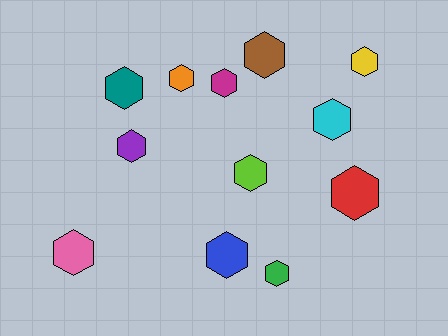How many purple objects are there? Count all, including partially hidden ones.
There is 1 purple object.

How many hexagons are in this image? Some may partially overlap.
There are 12 hexagons.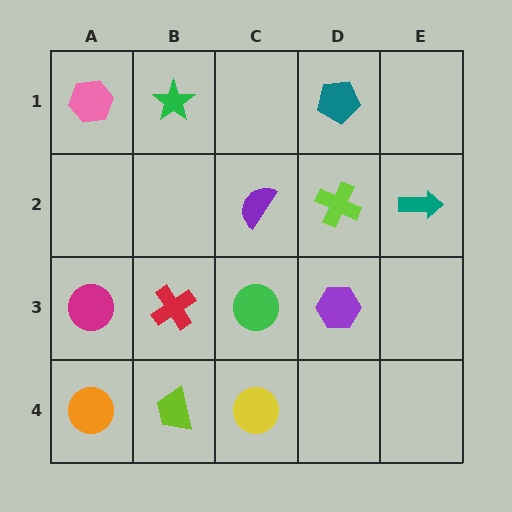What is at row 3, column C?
A green circle.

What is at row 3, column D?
A purple hexagon.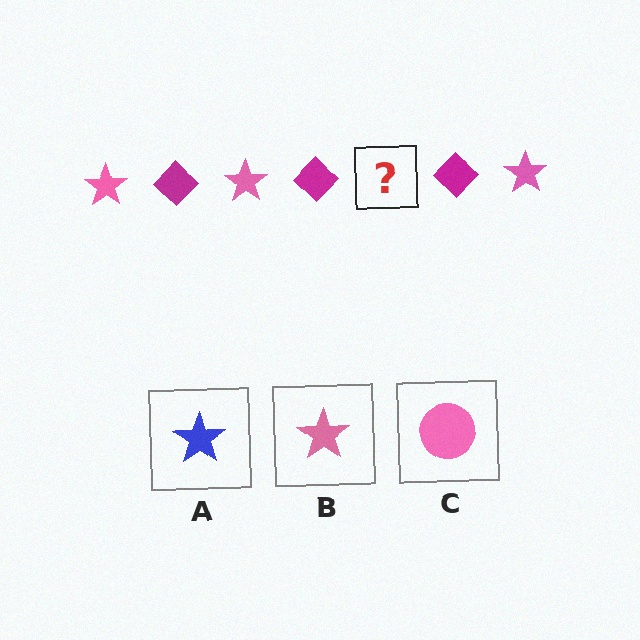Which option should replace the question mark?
Option B.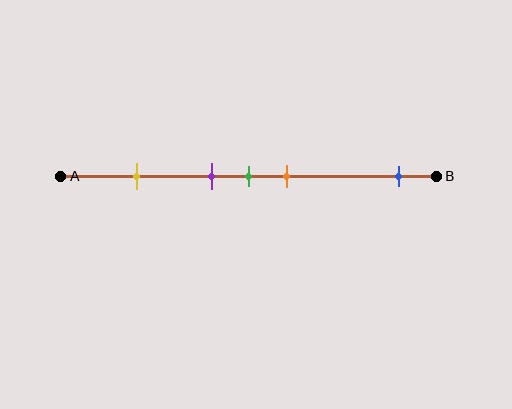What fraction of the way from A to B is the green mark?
The green mark is approximately 50% (0.5) of the way from A to B.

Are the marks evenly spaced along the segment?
No, the marks are not evenly spaced.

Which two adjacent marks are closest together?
The purple and green marks are the closest adjacent pair.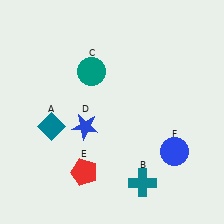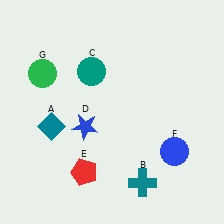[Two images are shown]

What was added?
A green circle (G) was added in Image 2.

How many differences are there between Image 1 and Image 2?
There is 1 difference between the two images.